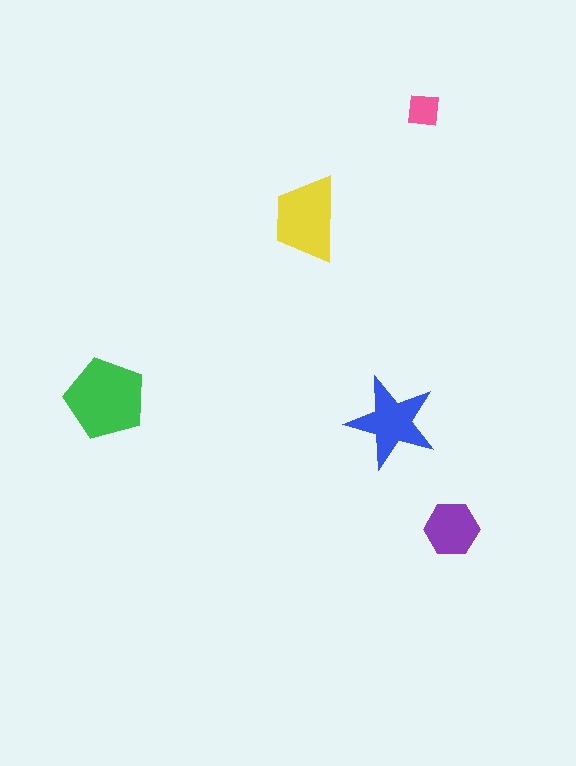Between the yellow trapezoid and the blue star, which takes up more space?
The yellow trapezoid.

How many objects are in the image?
There are 5 objects in the image.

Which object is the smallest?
The pink square.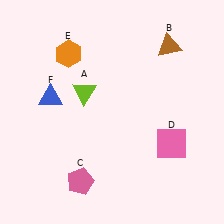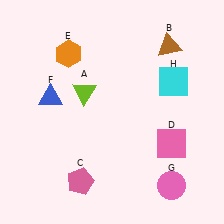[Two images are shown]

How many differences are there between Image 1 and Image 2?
There are 2 differences between the two images.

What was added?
A pink circle (G), a cyan square (H) were added in Image 2.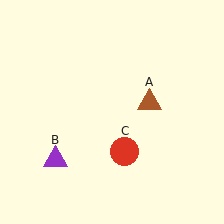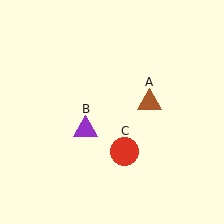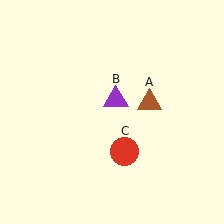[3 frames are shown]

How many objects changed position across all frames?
1 object changed position: purple triangle (object B).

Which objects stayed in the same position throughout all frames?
Brown triangle (object A) and red circle (object C) remained stationary.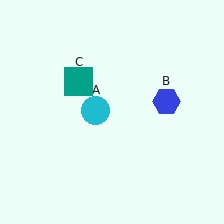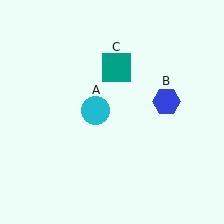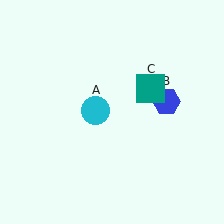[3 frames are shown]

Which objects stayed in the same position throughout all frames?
Cyan circle (object A) and blue hexagon (object B) remained stationary.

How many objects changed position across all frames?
1 object changed position: teal square (object C).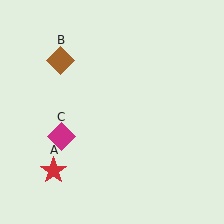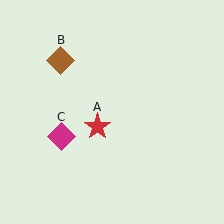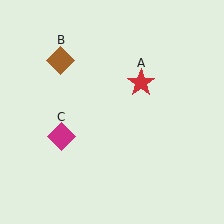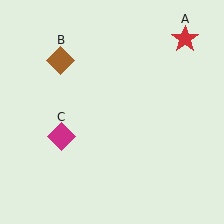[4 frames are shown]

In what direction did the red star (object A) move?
The red star (object A) moved up and to the right.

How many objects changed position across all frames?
1 object changed position: red star (object A).